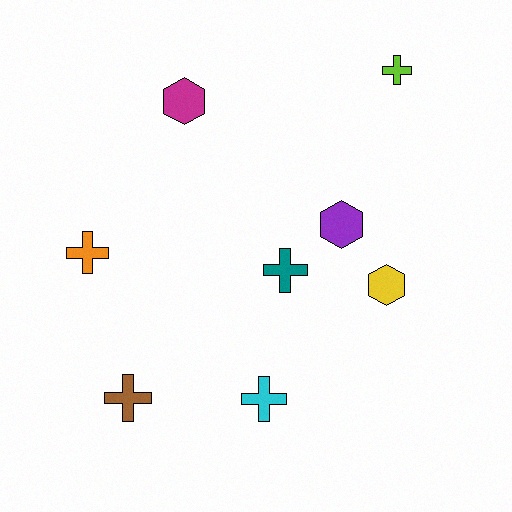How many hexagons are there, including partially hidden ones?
There are 3 hexagons.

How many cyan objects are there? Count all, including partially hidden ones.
There is 1 cyan object.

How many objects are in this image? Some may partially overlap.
There are 8 objects.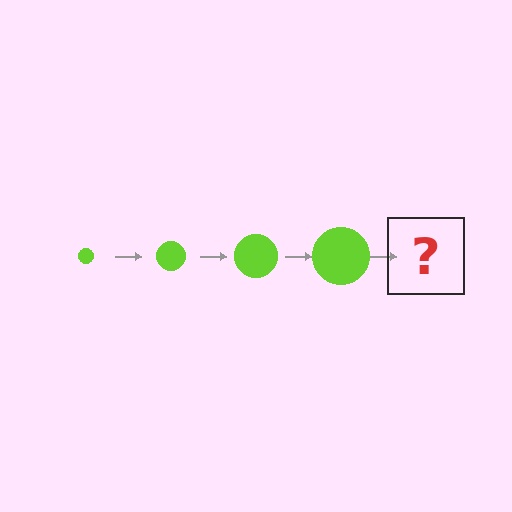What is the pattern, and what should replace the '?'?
The pattern is that the circle gets progressively larger each step. The '?' should be a lime circle, larger than the previous one.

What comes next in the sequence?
The next element should be a lime circle, larger than the previous one.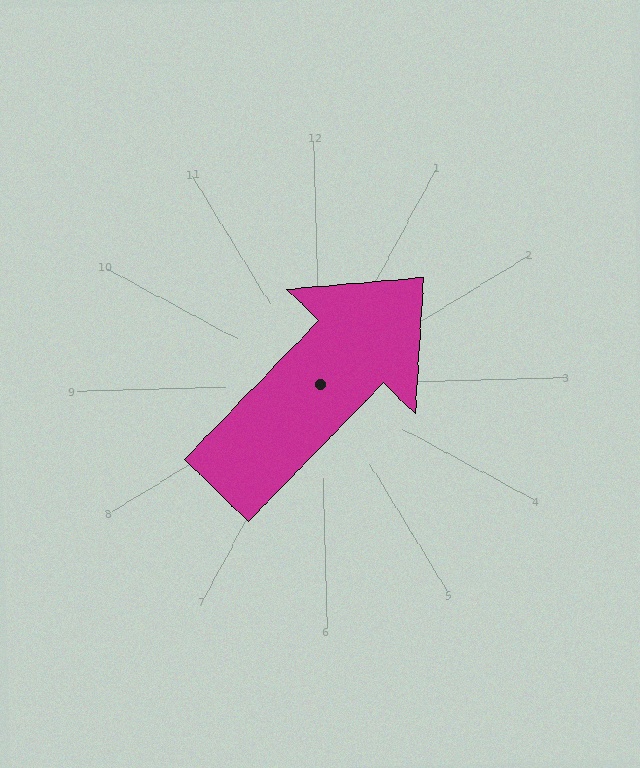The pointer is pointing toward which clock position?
Roughly 2 o'clock.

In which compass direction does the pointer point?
Northeast.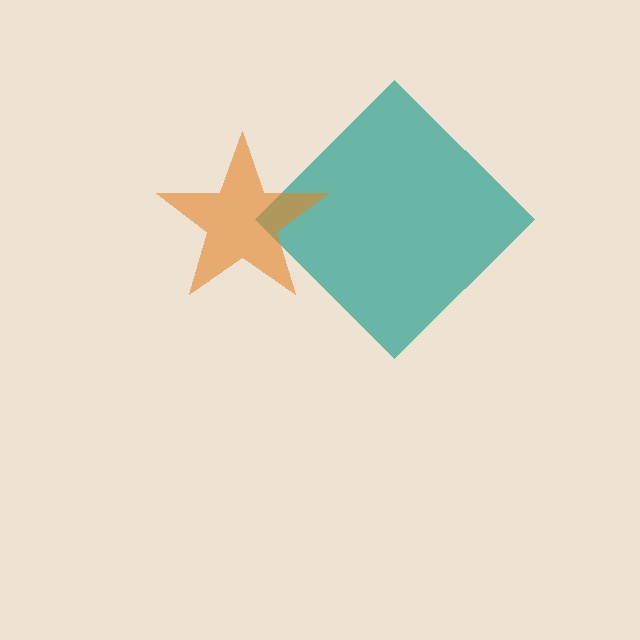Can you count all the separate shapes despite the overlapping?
Yes, there are 2 separate shapes.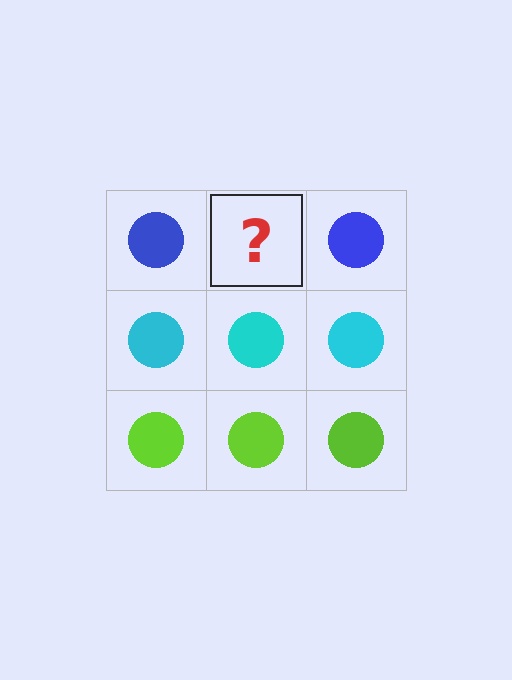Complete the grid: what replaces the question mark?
The question mark should be replaced with a blue circle.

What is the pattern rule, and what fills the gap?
The rule is that each row has a consistent color. The gap should be filled with a blue circle.